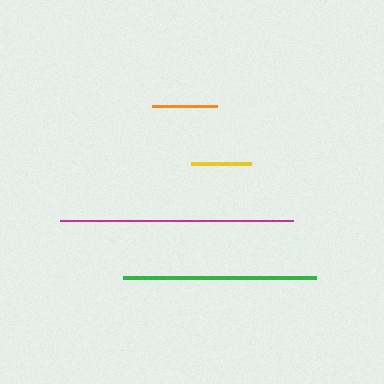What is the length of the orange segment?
The orange segment is approximately 65 pixels long.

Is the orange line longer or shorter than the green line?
The green line is longer than the orange line.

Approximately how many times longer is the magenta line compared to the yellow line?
The magenta line is approximately 3.9 times the length of the yellow line.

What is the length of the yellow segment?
The yellow segment is approximately 60 pixels long.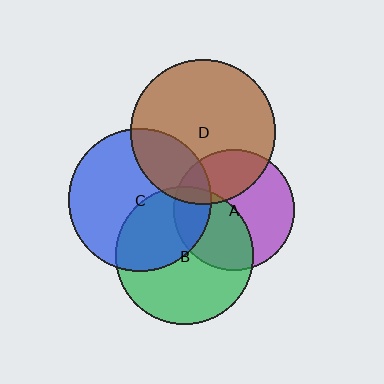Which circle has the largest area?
Circle D (brown).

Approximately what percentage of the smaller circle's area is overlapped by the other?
Approximately 20%.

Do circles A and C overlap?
Yes.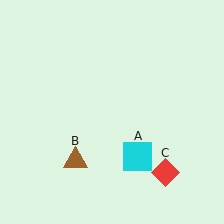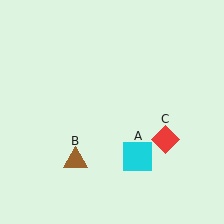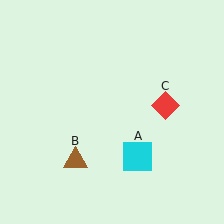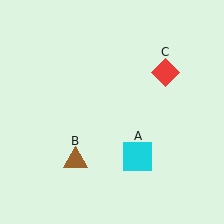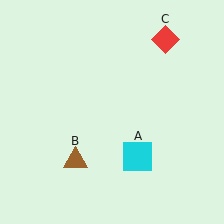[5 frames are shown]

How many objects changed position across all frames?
1 object changed position: red diamond (object C).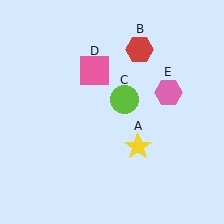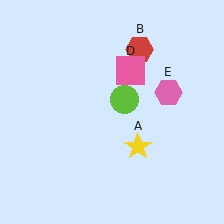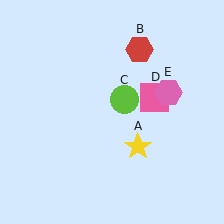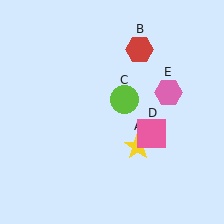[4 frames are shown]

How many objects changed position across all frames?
1 object changed position: pink square (object D).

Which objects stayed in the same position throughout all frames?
Yellow star (object A) and red hexagon (object B) and lime circle (object C) and pink hexagon (object E) remained stationary.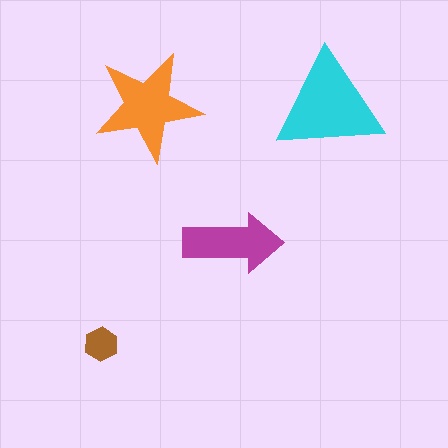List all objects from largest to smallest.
The cyan triangle, the orange star, the magenta arrow, the brown hexagon.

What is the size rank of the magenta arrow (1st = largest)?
3rd.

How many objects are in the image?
There are 4 objects in the image.